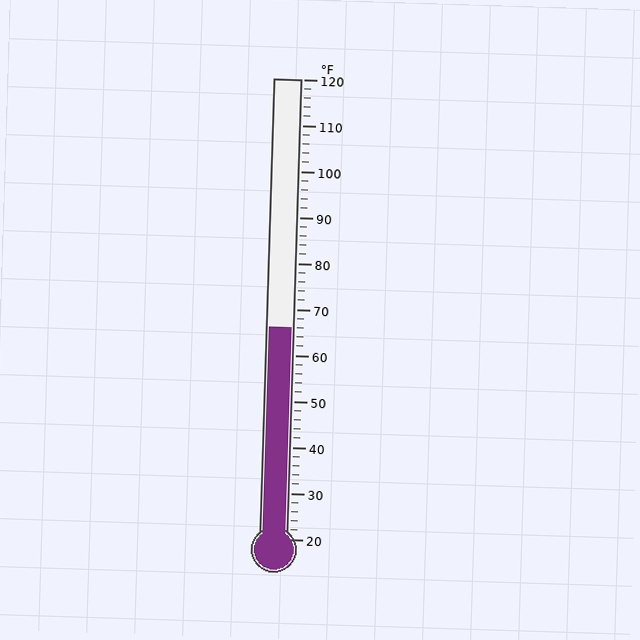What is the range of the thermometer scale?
The thermometer scale ranges from 20°F to 120°F.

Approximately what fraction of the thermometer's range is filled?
The thermometer is filled to approximately 45% of its range.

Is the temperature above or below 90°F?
The temperature is below 90°F.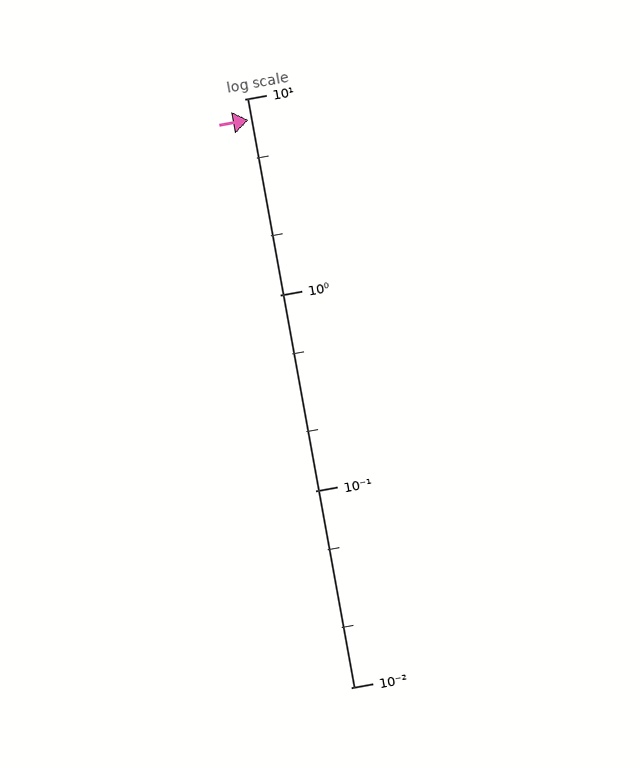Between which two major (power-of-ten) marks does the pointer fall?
The pointer is between 1 and 10.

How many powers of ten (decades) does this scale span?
The scale spans 3 decades, from 0.01 to 10.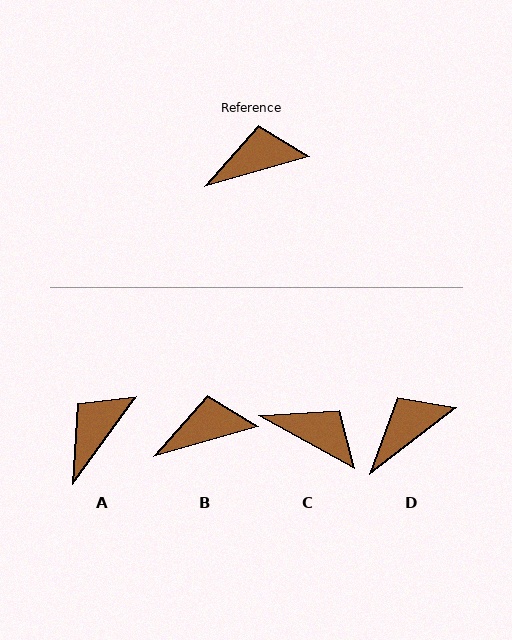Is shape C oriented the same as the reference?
No, it is off by about 45 degrees.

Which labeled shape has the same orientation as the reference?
B.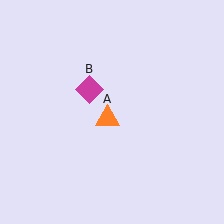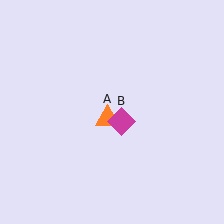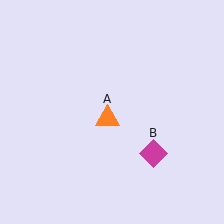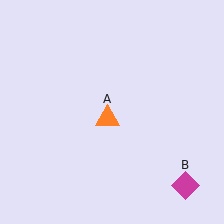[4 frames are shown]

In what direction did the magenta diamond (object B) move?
The magenta diamond (object B) moved down and to the right.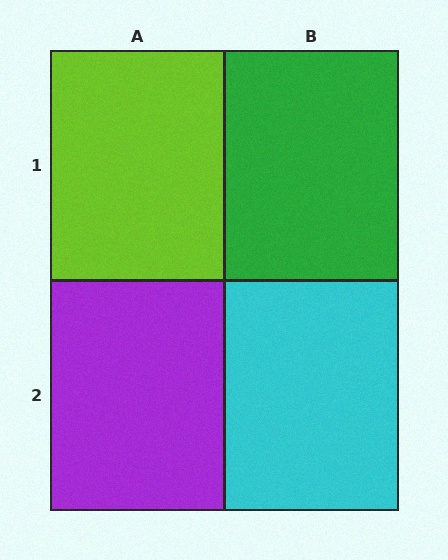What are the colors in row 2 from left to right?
Purple, cyan.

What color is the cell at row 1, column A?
Lime.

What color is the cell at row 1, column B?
Green.